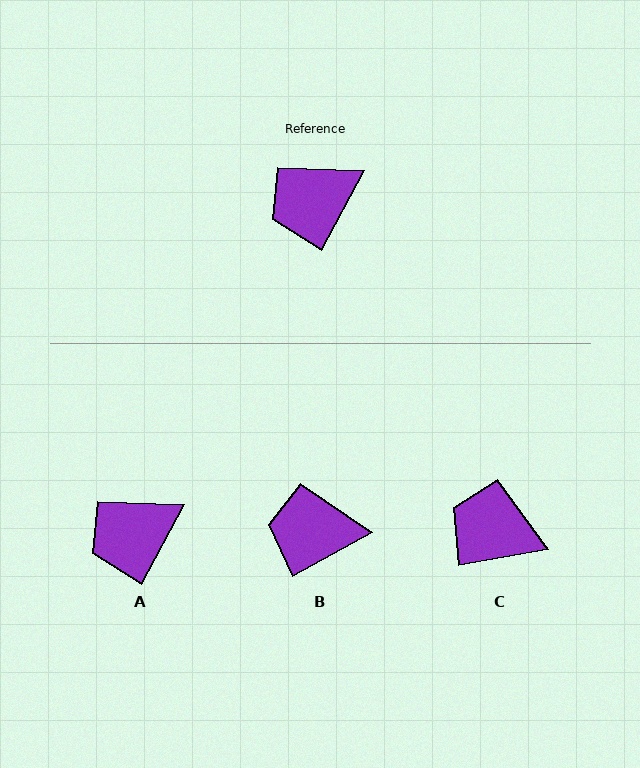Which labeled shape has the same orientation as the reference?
A.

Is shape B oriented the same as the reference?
No, it is off by about 33 degrees.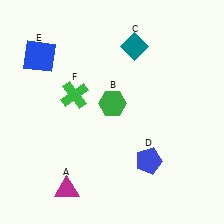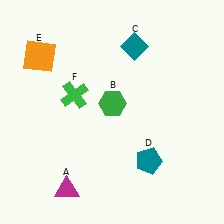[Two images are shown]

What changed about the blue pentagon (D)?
In Image 1, D is blue. In Image 2, it changed to teal.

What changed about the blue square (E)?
In Image 1, E is blue. In Image 2, it changed to orange.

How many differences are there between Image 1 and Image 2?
There are 2 differences between the two images.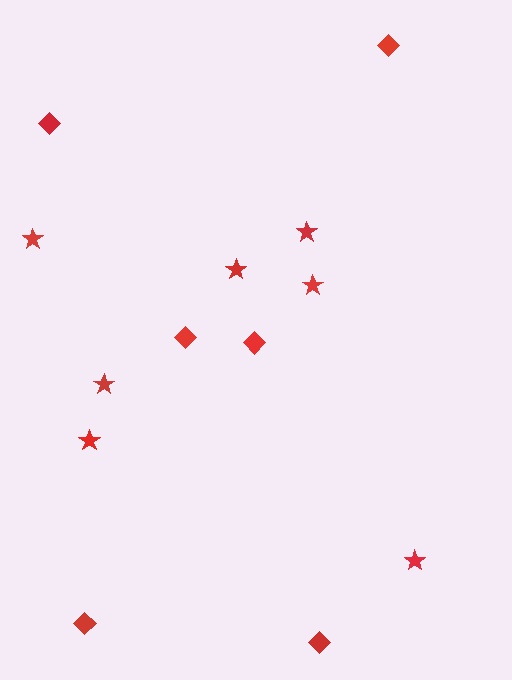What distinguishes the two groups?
There are 2 groups: one group of stars (7) and one group of diamonds (6).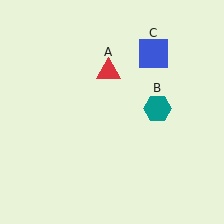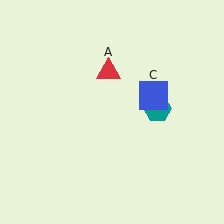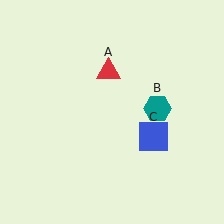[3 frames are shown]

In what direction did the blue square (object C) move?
The blue square (object C) moved down.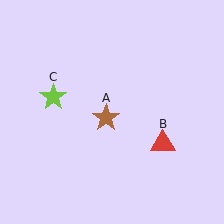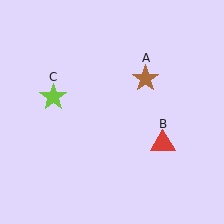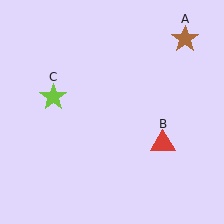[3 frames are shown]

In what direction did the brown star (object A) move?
The brown star (object A) moved up and to the right.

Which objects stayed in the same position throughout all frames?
Red triangle (object B) and lime star (object C) remained stationary.